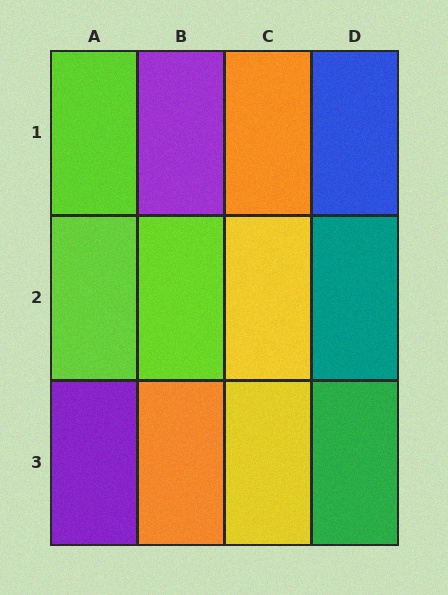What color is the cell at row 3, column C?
Yellow.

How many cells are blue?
1 cell is blue.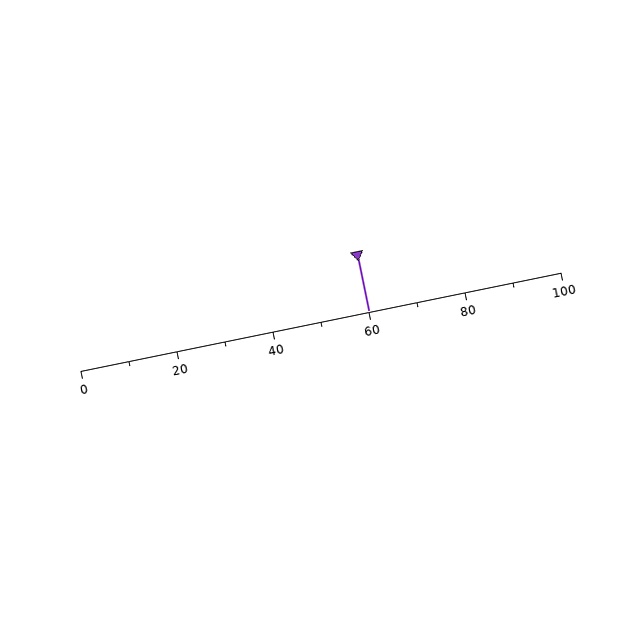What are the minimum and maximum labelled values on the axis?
The axis runs from 0 to 100.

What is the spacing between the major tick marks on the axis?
The major ticks are spaced 20 apart.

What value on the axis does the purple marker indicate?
The marker indicates approximately 60.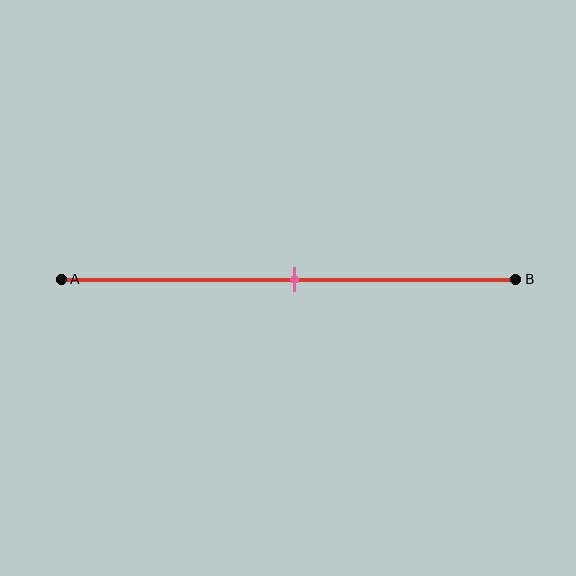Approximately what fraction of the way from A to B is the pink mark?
The pink mark is approximately 50% of the way from A to B.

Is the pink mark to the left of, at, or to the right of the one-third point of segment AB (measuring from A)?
The pink mark is to the right of the one-third point of segment AB.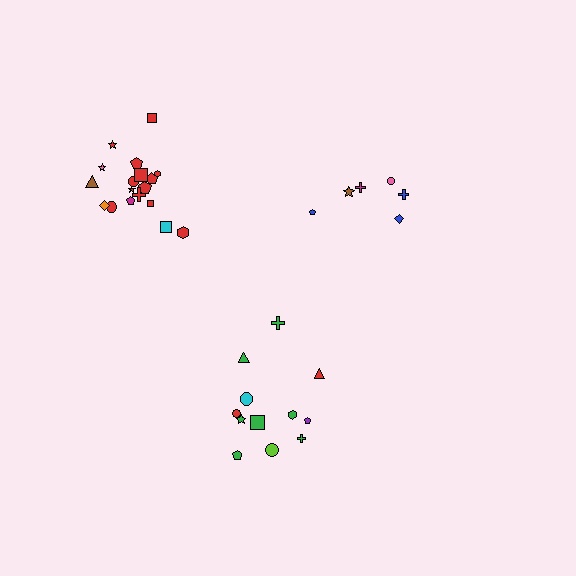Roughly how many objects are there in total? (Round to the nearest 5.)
Roughly 35 objects in total.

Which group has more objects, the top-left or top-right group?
The top-left group.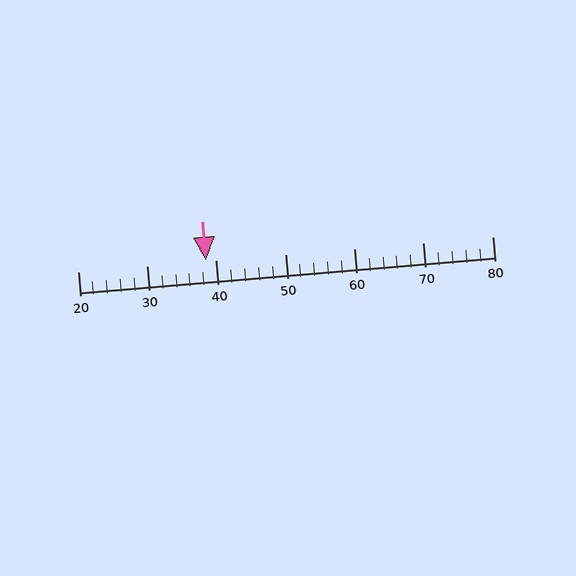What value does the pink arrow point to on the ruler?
The pink arrow points to approximately 39.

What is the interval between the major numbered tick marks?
The major tick marks are spaced 10 units apart.